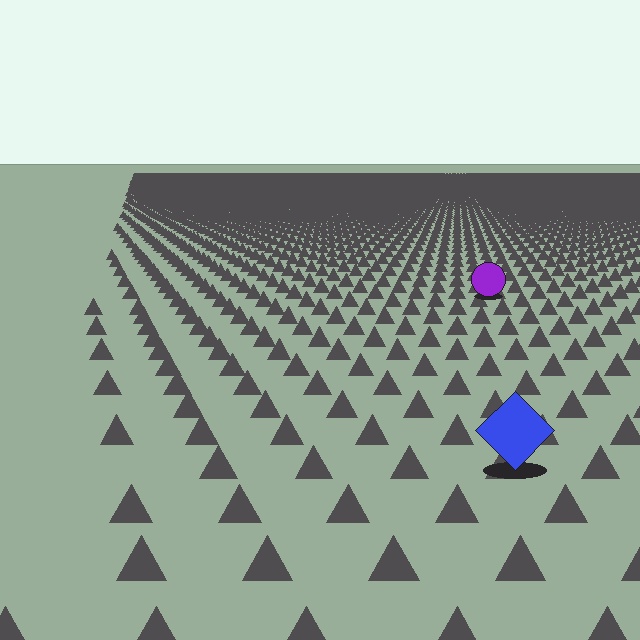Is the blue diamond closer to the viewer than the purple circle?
Yes. The blue diamond is closer — you can tell from the texture gradient: the ground texture is coarser near it.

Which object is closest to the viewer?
The blue diamond is closest. The texture marks near it are larger and more spread out.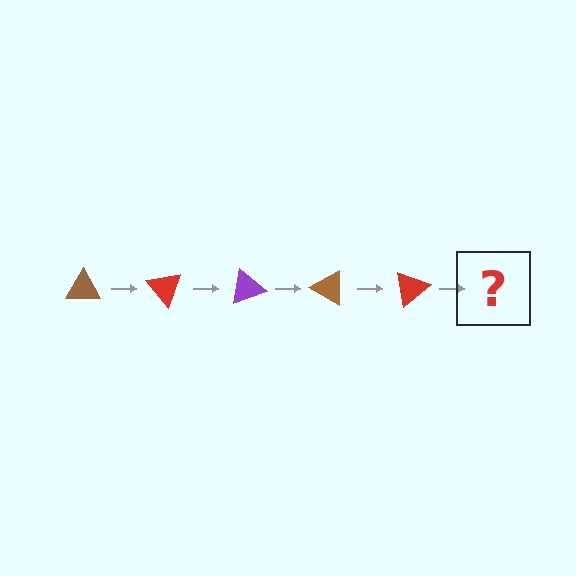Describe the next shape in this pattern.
It should be a purple triangle, rotated 250 degrees from the start.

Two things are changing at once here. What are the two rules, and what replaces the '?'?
The two rules are that it rotates 50 degrees each step and the color cycles through brown, red, and purple. The '?' should be a purple triangle, rotated 250 degrees from the start.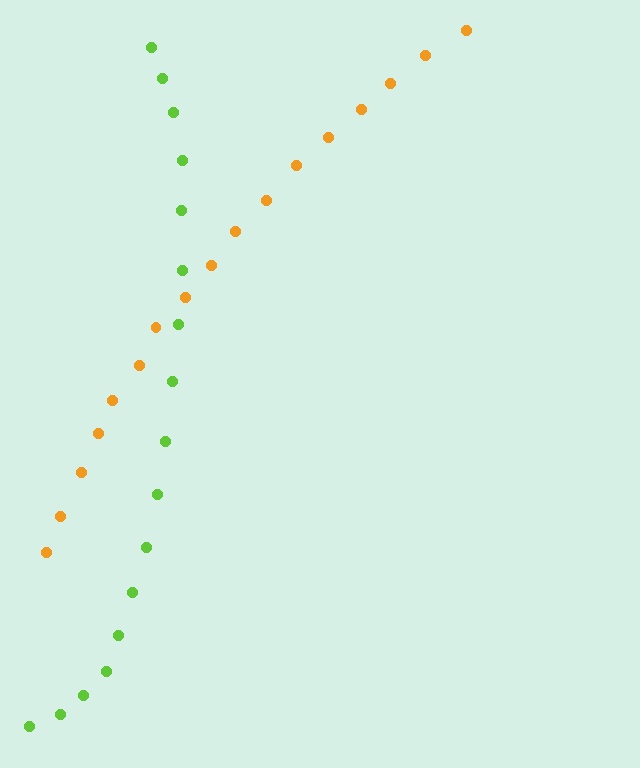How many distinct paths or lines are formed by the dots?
There are 2 distinct paths.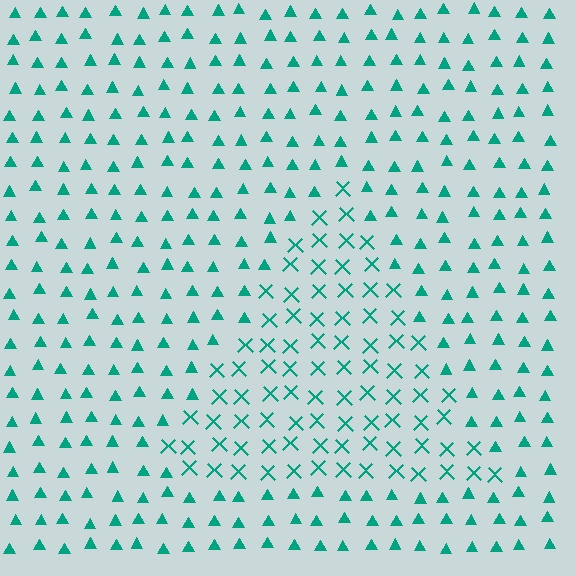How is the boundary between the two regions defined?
The boundary is defined by a change in element shape: X marks inside vs. triangles outside. All elements share the same color and spacing.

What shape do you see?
I see a triangle.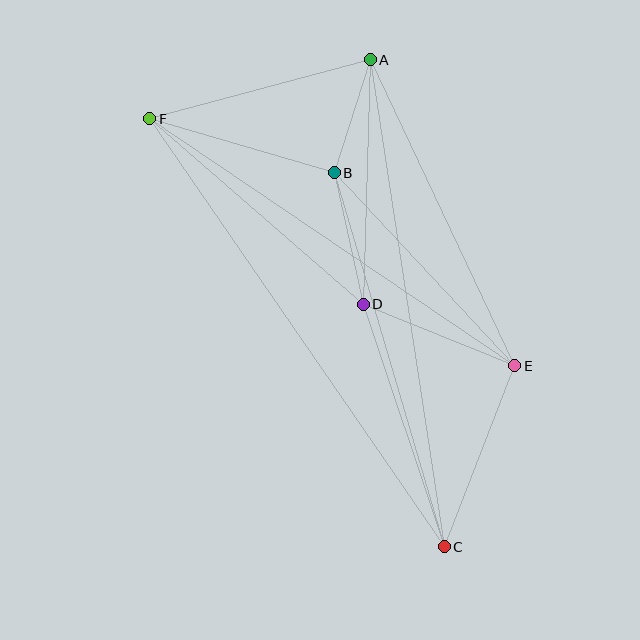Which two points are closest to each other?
Points A and B are closest to each other.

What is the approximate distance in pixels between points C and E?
The distance between C and E is approximately 194 pixels.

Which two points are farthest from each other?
Points C and F are farthest from each other.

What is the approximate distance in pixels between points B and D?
The distance between B and D is approximately 134 pixels.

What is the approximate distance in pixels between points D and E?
The distance between D and E is approximately 163 pixels.